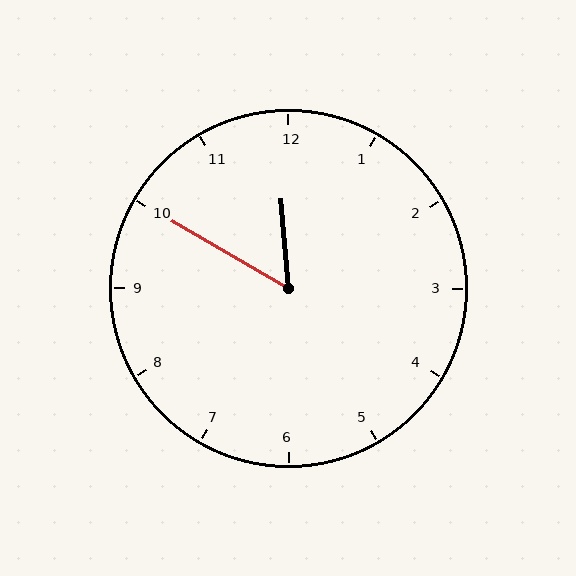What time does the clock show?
11:50.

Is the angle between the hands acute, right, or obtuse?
It is acute.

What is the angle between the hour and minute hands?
Approximately 55 degrees.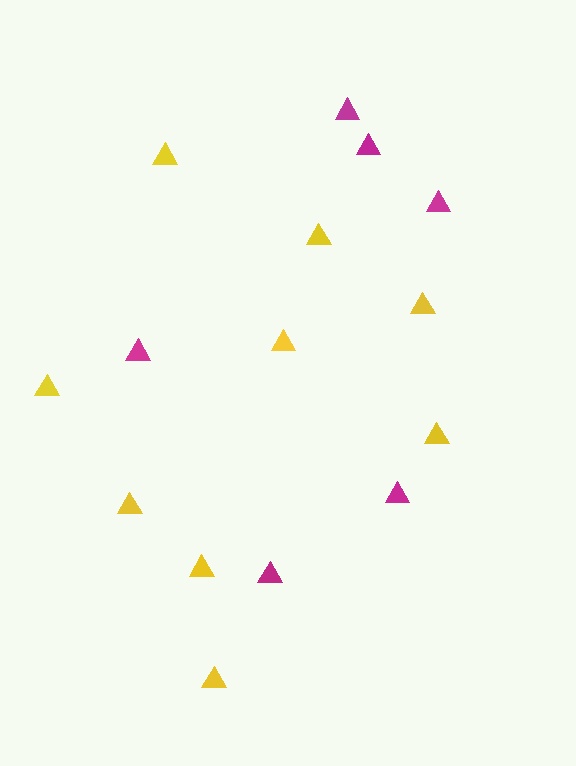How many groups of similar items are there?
There are 2 groups: one group of magenta triangles (6) and one group of yellow triangles (9).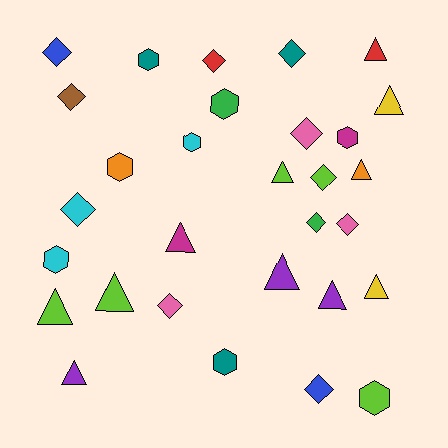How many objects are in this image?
There are 30 objects.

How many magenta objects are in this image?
There are 2 magenta objects.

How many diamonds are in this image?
There are 11 diamonds.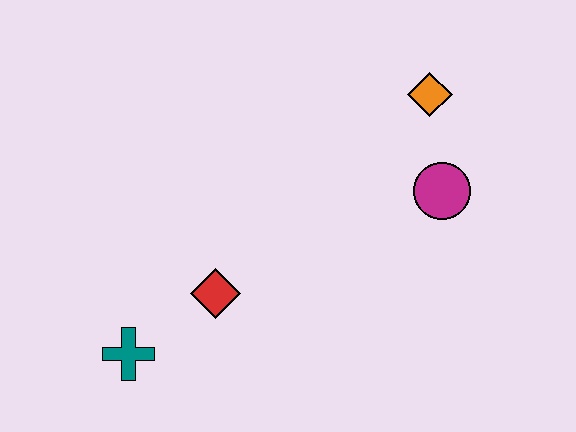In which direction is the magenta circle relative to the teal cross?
The magenta circle is to the right of the teal cross.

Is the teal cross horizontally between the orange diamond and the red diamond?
No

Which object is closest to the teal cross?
The red diamond is closest to the teal cross.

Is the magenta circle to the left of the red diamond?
No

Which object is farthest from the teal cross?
The orange diamond is farthest from the teal cross.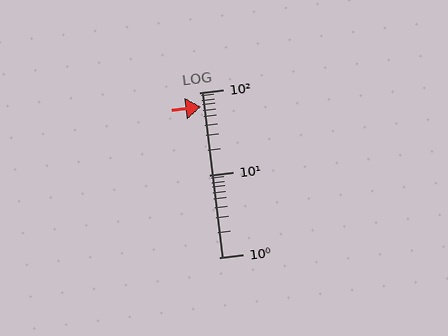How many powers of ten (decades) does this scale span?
The scale spans 2 decades, from 1 to 100.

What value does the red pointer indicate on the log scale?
The pointer indicates approximately 66.